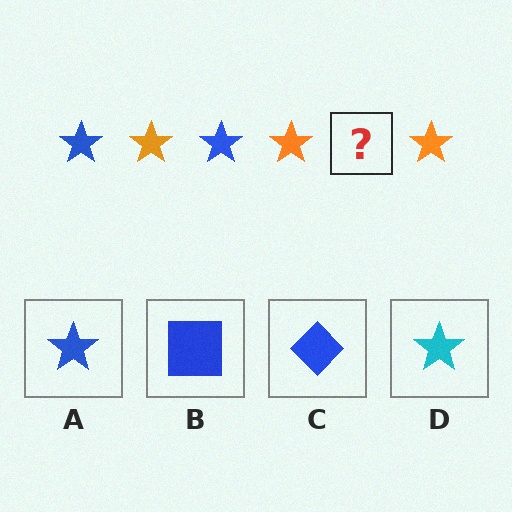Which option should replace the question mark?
Option A.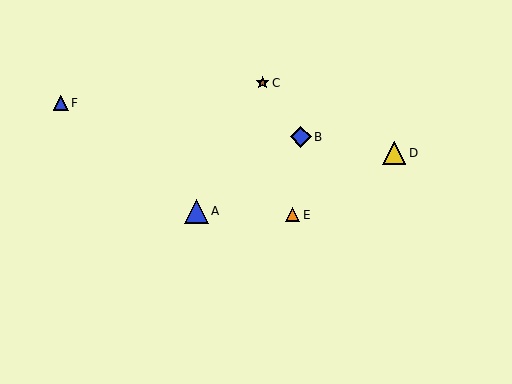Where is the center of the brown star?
The center of the brown star is at (263, 83).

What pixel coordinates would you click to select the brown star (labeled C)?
Click at (263, 83) to select the brown star C.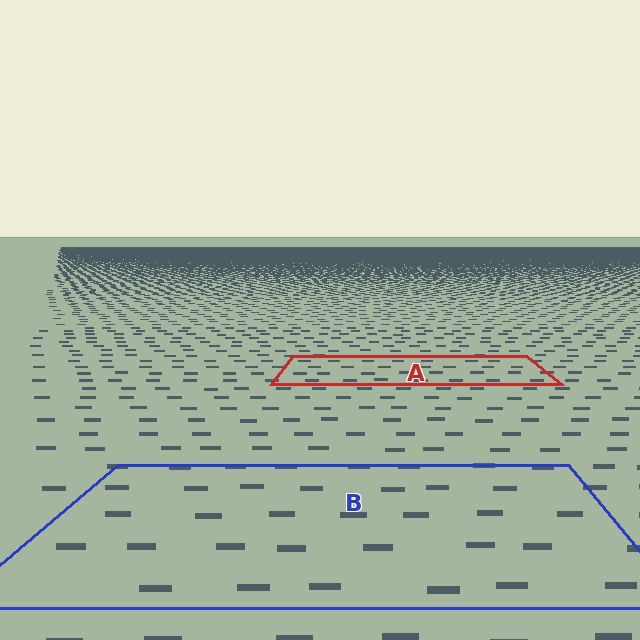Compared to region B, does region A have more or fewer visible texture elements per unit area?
Region A has more texture elements per unit area — they are packed more densely because it is farther away.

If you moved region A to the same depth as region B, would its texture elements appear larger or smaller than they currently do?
They would appear larger. At a closer depth, the same texture elements are projected at a bigger on-screen size.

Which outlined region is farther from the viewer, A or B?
Region A is farther from the viewer — the texture elements inside it appear smaller and more densely packed.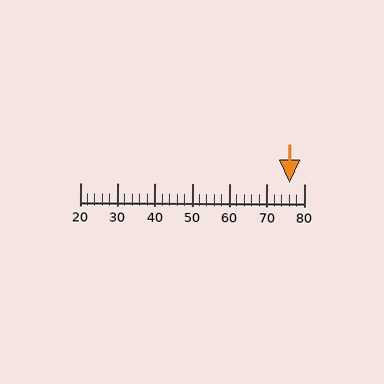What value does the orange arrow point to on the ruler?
The orange arrow points to approximately 76.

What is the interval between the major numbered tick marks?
The major tick marks are spaced 10 units apart.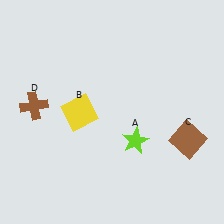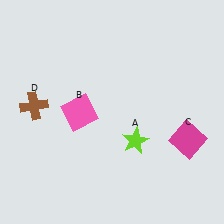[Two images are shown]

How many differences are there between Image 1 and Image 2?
There are 2 differences between the two images.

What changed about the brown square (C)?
In Image 1, C is brown. In Image 2, it changed to magenta.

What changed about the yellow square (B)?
In Image 1, B is yellow. In Image 2, it changed to pink.